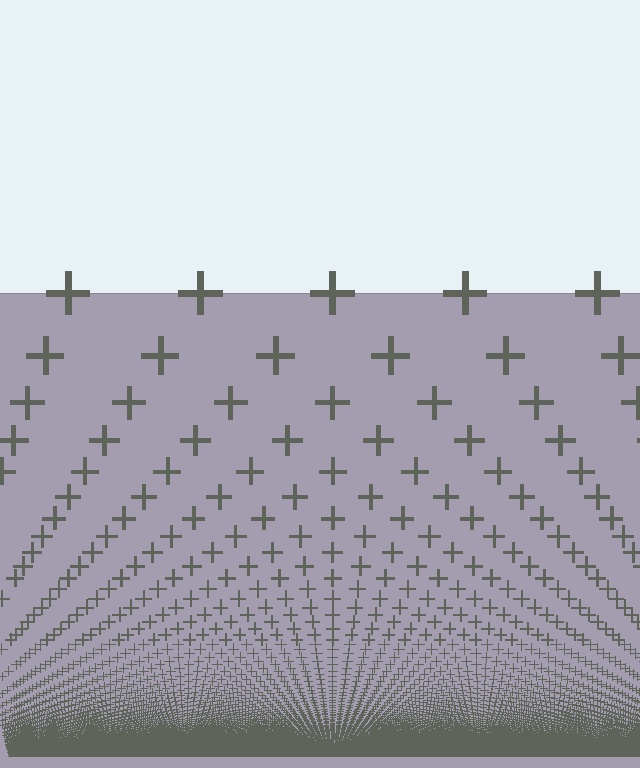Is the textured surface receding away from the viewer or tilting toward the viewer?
The surface appears to tilt toward the viewer. Texture elements get larger and sparser toward the top.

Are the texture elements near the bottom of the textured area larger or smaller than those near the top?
Smaller. The gradient is inverted — elements near the bottom are smaller and denser.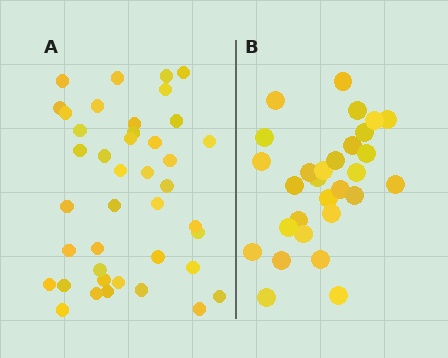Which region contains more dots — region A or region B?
Region A (the left region) has more dots.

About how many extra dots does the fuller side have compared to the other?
Region A has roughly 12 or so more dots than region B.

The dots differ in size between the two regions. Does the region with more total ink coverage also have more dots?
No. Region B has more total ink coverage because its dots are larger, but region A actually contains more individual dots. Total area can be misleading — the number of items is what matters here.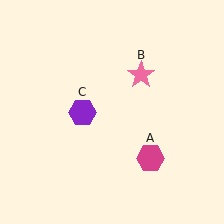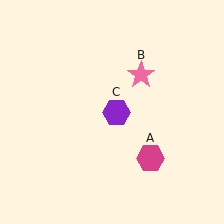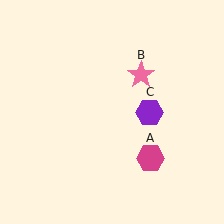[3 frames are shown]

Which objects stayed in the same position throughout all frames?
Magenta hexagon (object A) and pink star (object B) remained stationary.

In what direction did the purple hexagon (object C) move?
The purple hexagon (object C) moved right.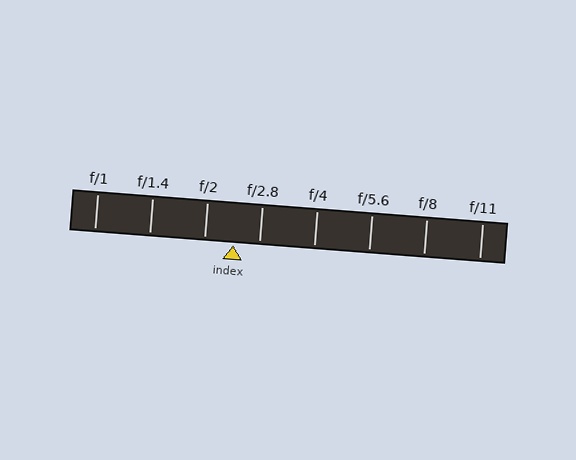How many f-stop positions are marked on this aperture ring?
There are 8 f-stop positions marked.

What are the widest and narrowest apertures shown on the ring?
The widest aperture shown is f/1 and the narrowest is f/11.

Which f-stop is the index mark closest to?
The index mark is closest to f/2.8.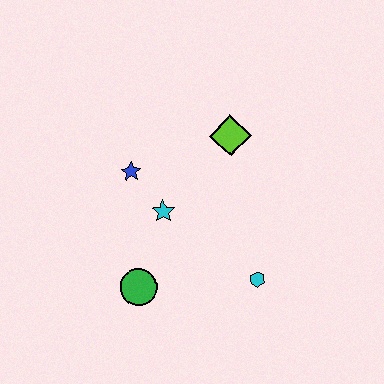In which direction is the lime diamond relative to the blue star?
The lime diamond is to the right of the blue star.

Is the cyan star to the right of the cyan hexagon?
No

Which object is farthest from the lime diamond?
The green circle is farthest from the lime diamond.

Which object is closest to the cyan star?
The blue star is closest to the cyan star.